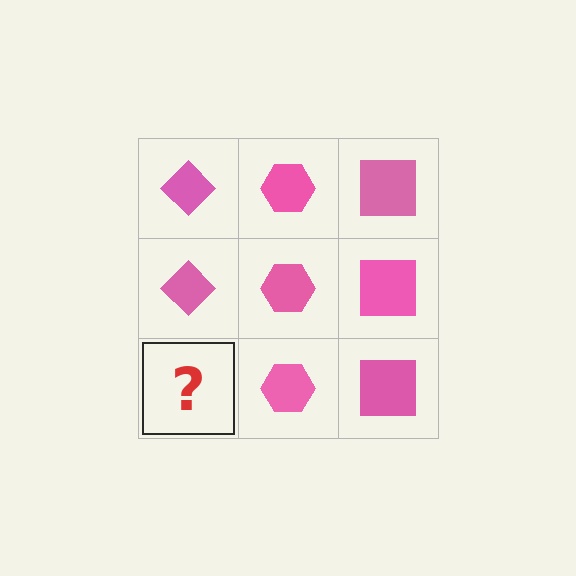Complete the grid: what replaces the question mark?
The question mark should be replaced with a pink diamond.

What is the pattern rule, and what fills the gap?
The rule is that each column has a consistent shape. The gap should be filled with a pink diamond.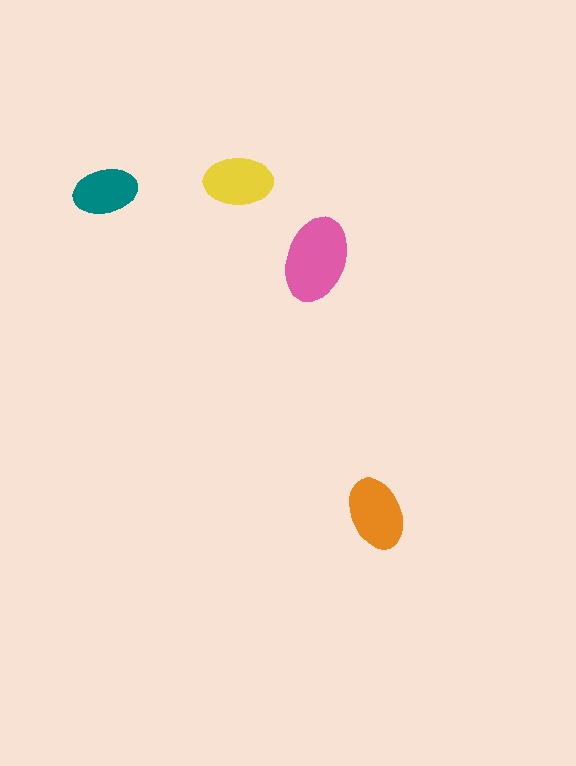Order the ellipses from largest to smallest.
the pink one, the orange one, the yellow one, the teal one.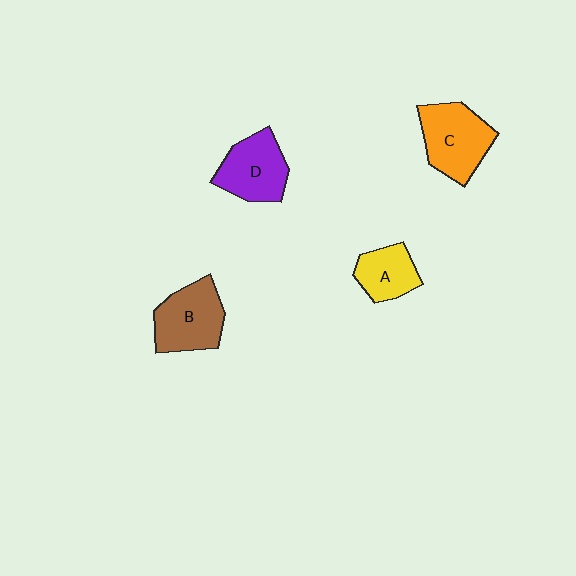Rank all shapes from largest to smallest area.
From largest to smallest: C (orange), B (brown), D (purple), A (yellow).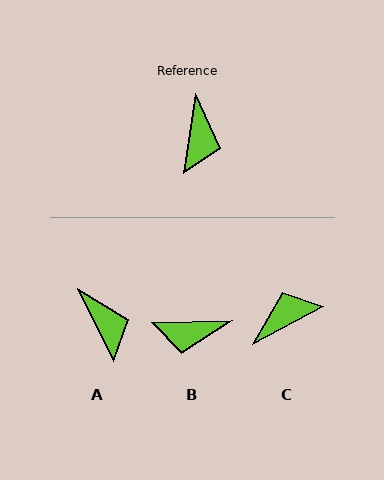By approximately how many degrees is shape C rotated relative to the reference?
Approximately 126 degrees counter-clockwise.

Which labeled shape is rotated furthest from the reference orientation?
C, about 126 degrees away.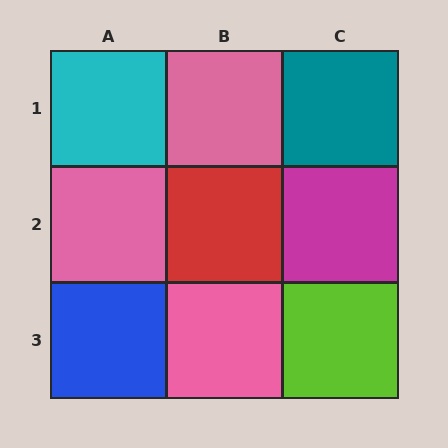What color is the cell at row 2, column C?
Magenta.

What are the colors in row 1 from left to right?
Cyan, pink, teal.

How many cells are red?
1 cell is red.